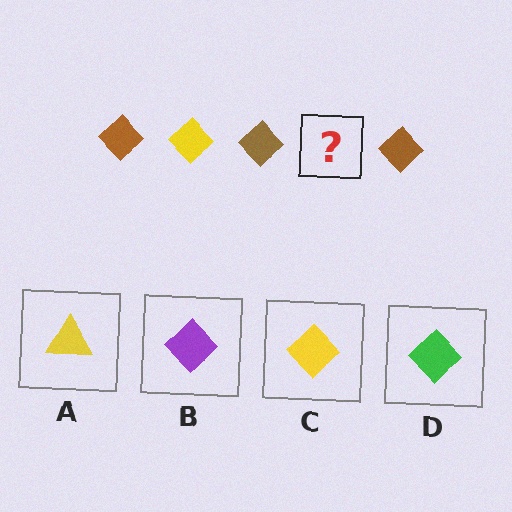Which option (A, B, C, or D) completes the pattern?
C.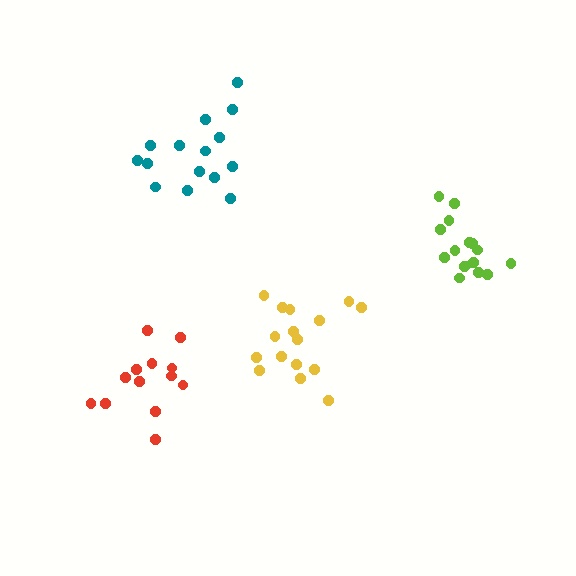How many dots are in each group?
Group 1: 16 dots, Group 2: 16 dots, Group 3: 15 dots, Group 4: 14 dots (61 total).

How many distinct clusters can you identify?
There are 4 distinct clusters.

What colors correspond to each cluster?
The clusters are colored: yellow, lime, teal, red.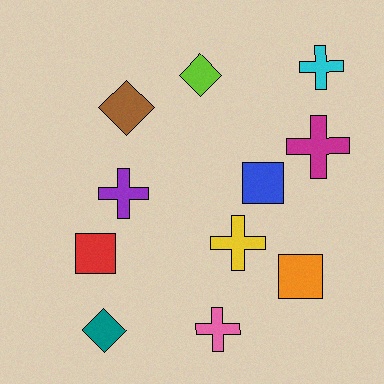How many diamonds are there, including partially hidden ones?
There are 3 diamonds.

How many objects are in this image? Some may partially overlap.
There are 11 objects.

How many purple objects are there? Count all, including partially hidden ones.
There is 1 purple object.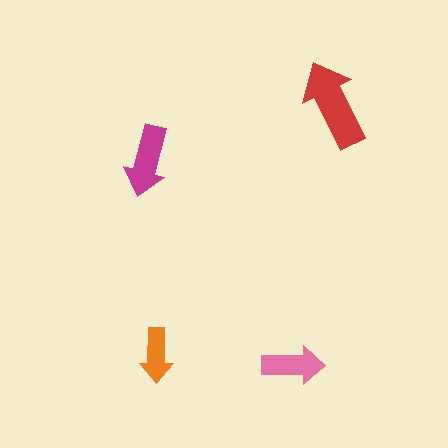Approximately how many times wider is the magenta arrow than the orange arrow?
About 1.5 times wider.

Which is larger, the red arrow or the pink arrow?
The red one.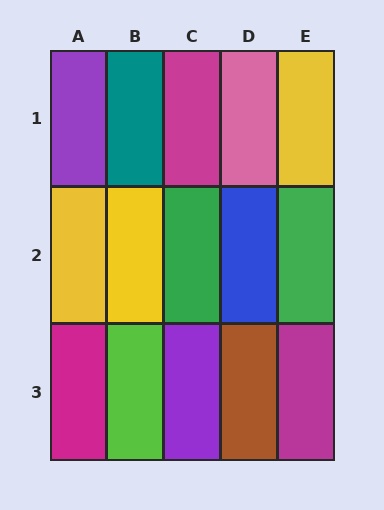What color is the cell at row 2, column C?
Green.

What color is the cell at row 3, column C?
Purple.